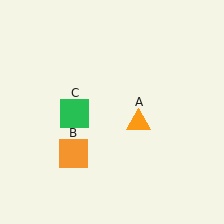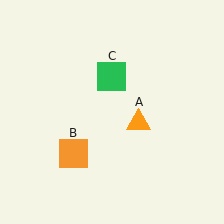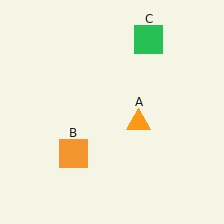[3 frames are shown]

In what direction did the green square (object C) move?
The green square (object C) moved up and to the right.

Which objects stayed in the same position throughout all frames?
Orange triangle (object A) and orange square (object B) remained stationary.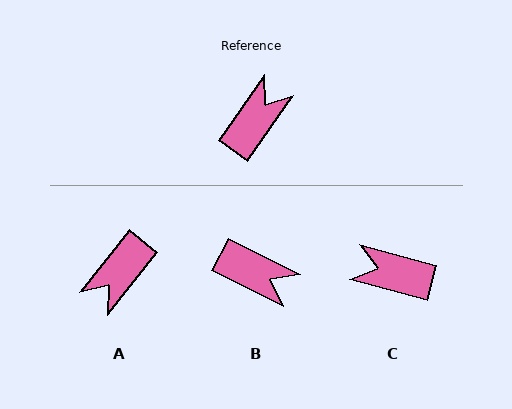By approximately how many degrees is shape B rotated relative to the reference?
Approximately 82 degrees clockwise.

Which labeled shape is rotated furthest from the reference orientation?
A, about 177 degrees away.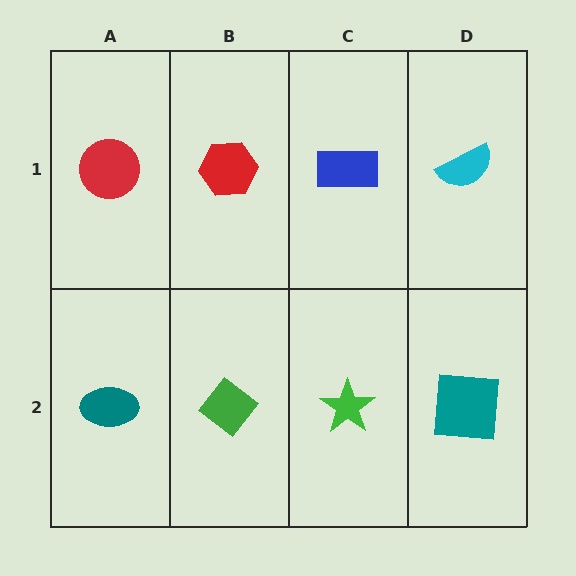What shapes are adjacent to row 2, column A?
A red circle (row 1, column A), a green diamond (row 2, column B).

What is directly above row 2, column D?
A cyan semicircle.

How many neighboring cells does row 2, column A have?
2.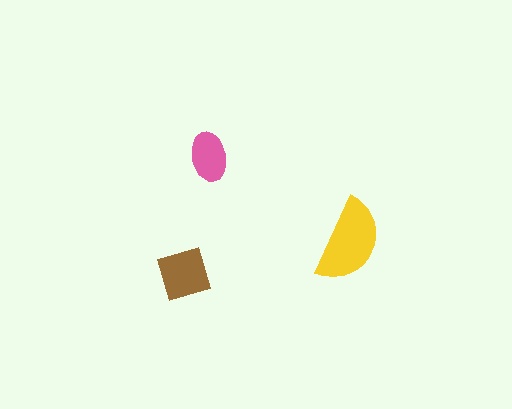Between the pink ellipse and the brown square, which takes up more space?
The brown square.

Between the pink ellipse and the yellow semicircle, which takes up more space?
The yellow semicircle.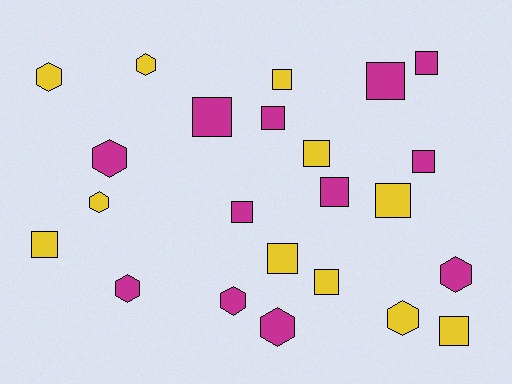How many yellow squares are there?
There are 7 yellow squares.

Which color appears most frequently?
Magenta, with 12 objects.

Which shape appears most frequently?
Square, with 14 objects.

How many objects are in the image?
There are 23 objects.